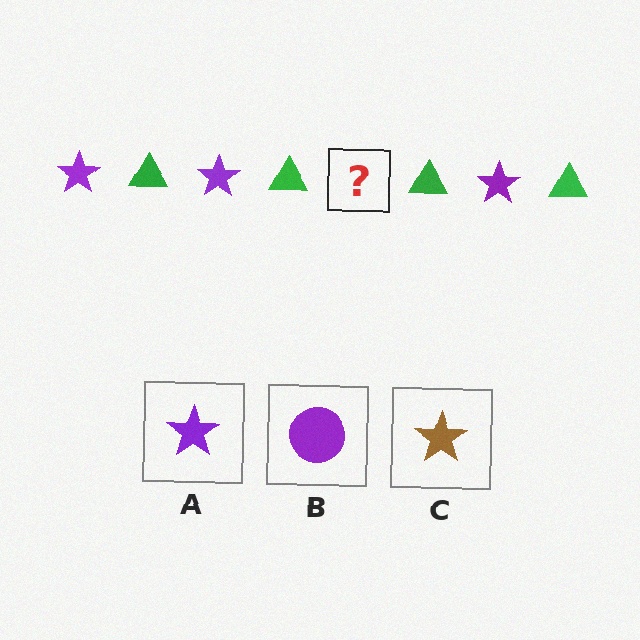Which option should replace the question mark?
Option A.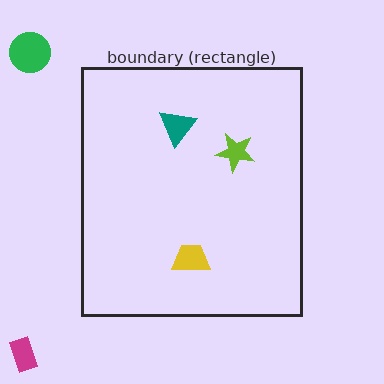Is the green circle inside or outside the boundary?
Outside.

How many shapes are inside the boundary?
3 inside, 2 outside.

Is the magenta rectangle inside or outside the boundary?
Outside.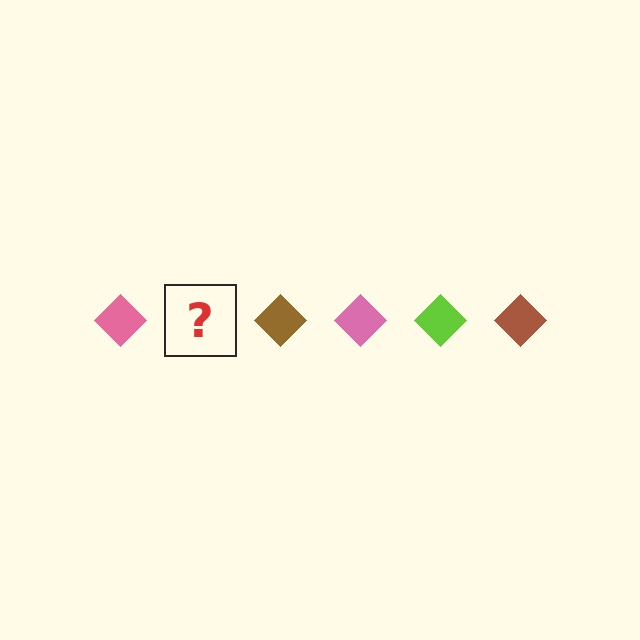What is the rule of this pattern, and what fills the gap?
The rule is that the pattern cycles through pink, lime, brown diamonds. The gap should be filled with a lime diamond.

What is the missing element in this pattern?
The missing element is a lime diamond.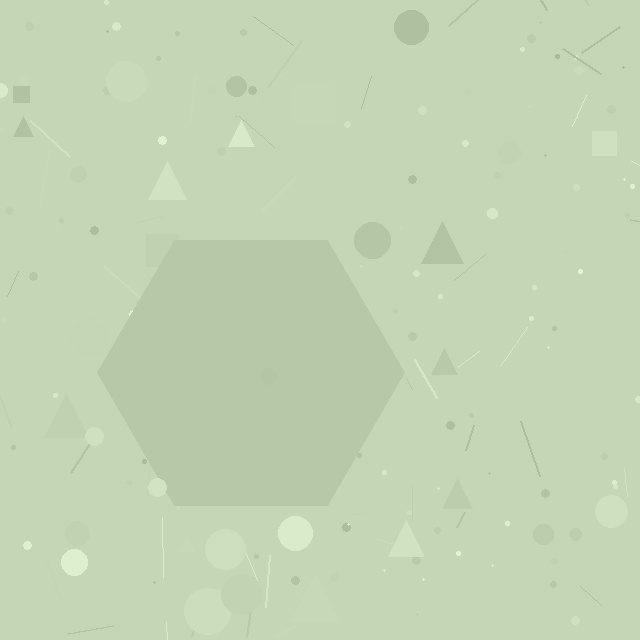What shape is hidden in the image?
A hexagon is hidden in the image.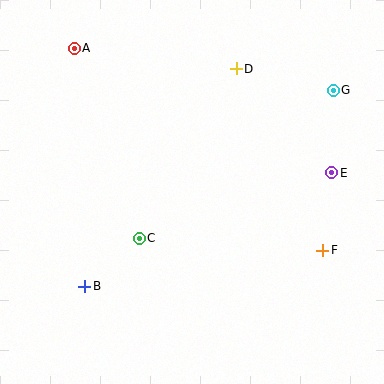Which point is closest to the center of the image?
Point C at (139, 238) is closest to the center.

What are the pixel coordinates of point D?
Point D is at (236, 69).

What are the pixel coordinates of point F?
Point F is at (323, 250).